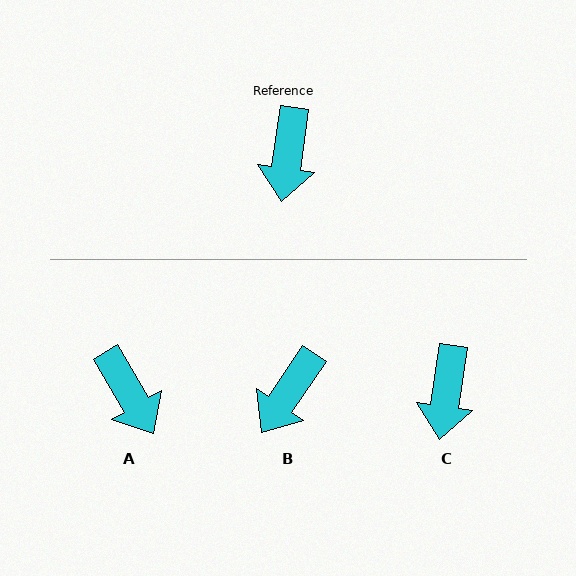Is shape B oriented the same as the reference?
No, it is off by about 26 degrees.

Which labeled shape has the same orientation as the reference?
C.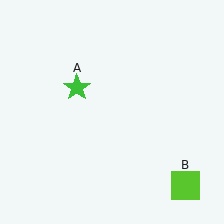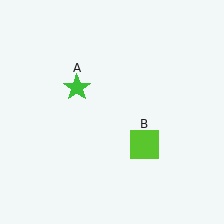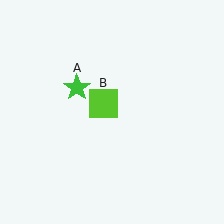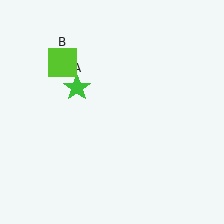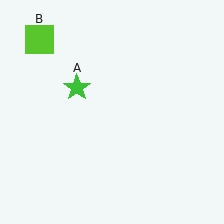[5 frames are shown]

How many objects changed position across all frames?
1 object changed position: lime square (object B).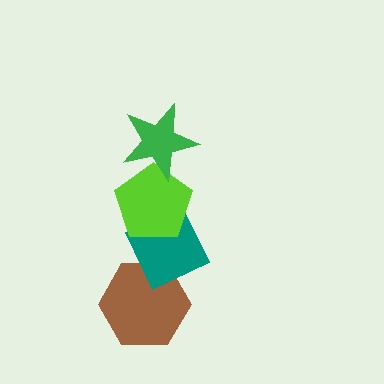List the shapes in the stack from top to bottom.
From top to bottom: the green star, the lime pentagon, the teal diamond, the brown hexagon.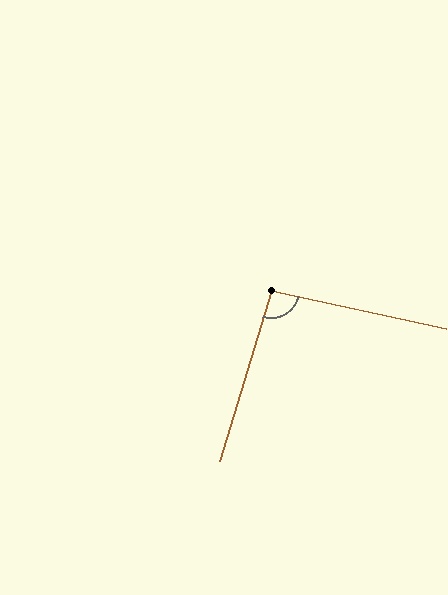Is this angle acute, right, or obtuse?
It is approximately a right angle.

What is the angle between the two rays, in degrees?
Approximately 95 degrees.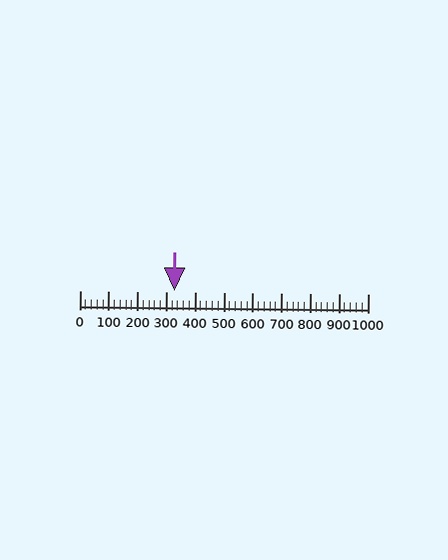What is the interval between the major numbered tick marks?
The major tick marks are spaced 100 units apart.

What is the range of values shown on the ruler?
The ruler shows values from 0 to 1000.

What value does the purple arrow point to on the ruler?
The purple arrow points to approximately 327.